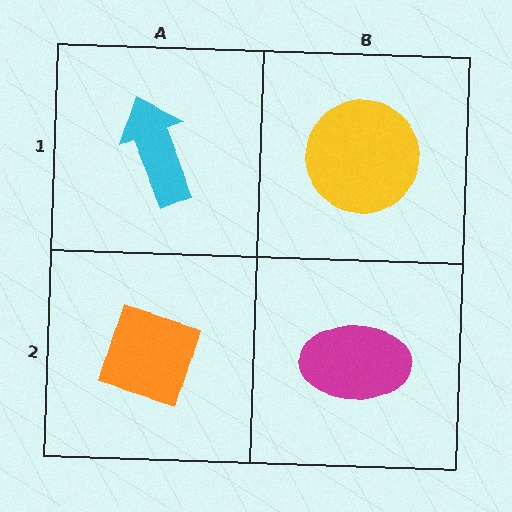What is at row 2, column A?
An orange diamond.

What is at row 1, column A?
A cyan arrow.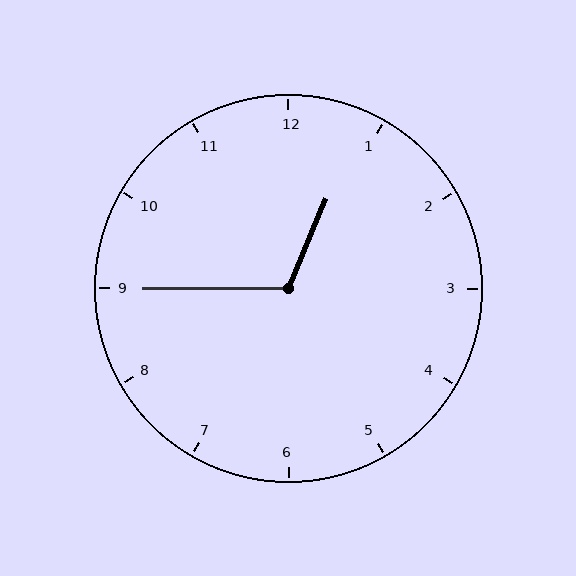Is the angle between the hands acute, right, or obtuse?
It is obtuse.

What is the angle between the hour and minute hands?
Approximately 112 degrees.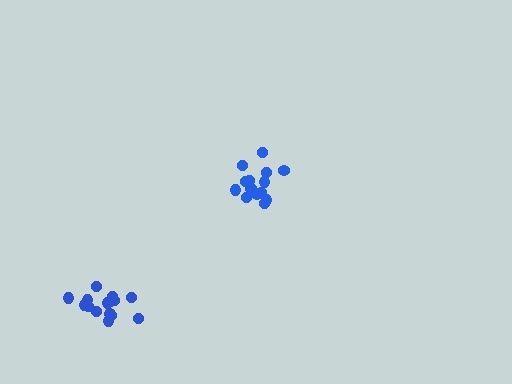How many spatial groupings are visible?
There are 2 spatial groupings.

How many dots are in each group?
Group 1: 15 dots, Group 2: 15 dots (30 total).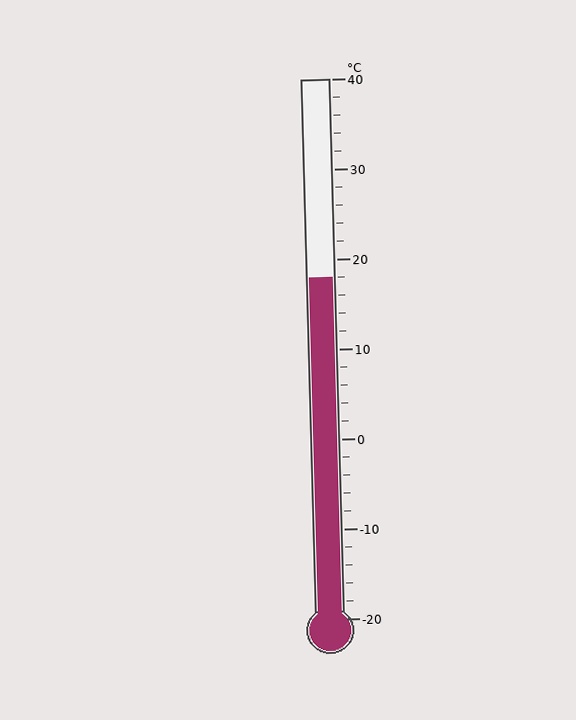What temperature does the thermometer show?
The thermometer shows approximately 18°C.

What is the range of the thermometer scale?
The thermometer scale ranges from -20°C to 40°C.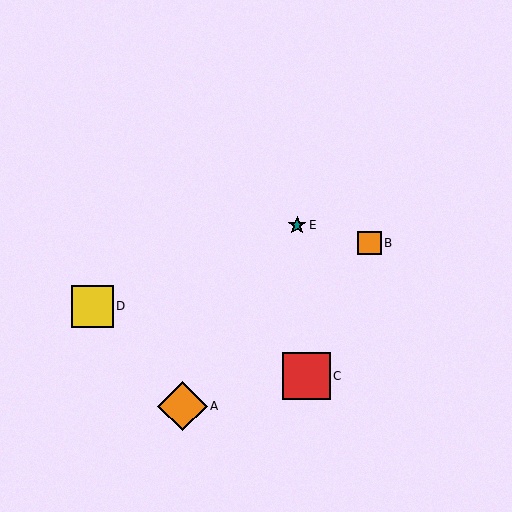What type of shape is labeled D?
Shape D is a yellow square.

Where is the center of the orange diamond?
The center of the orange diamond is at (182, 406).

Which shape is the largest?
The orange diamond (labeled A) is the largest.